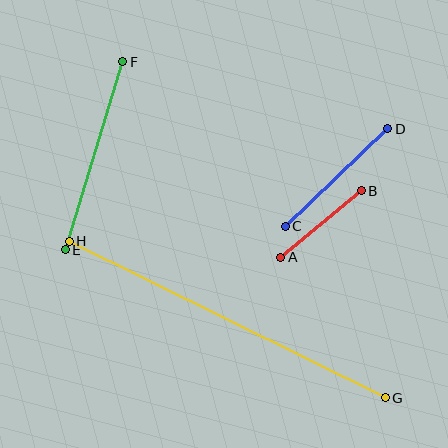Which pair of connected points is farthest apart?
Points G and H are farthest apart.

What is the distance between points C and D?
The distance is approximately 142 pixels.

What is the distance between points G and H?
The distance is approximately 353 pixels.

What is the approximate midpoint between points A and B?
The midpoint is at approximately (321, 224) pixels.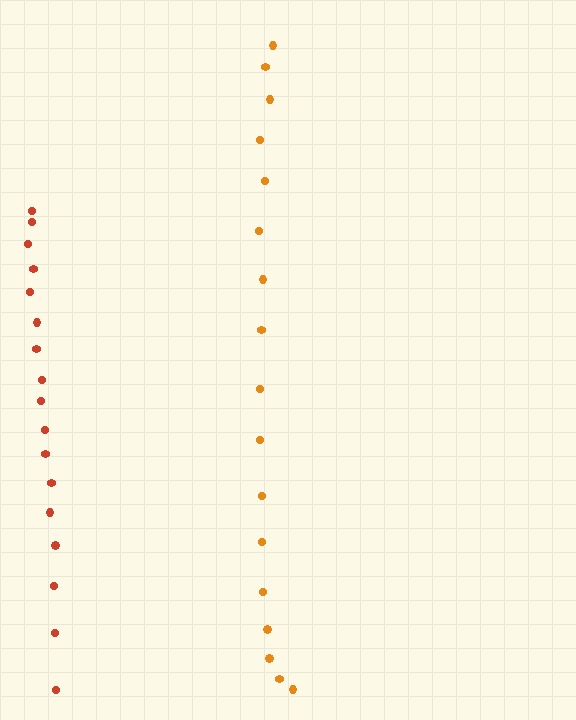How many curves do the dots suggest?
There are 2 distinct paths.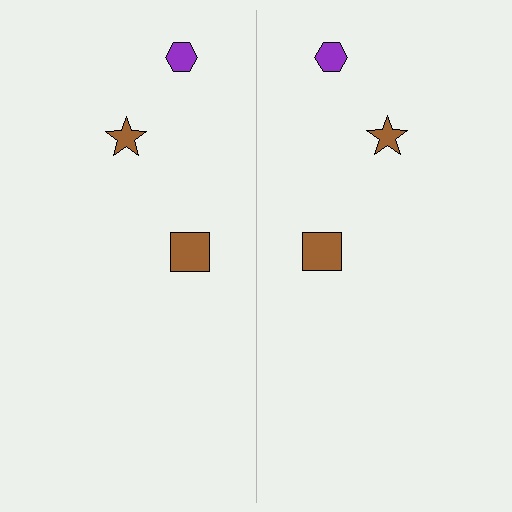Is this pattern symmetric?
Yes, this pattern has bilateral (reflection) symmetry.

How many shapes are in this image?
There are 6 shapes in this image.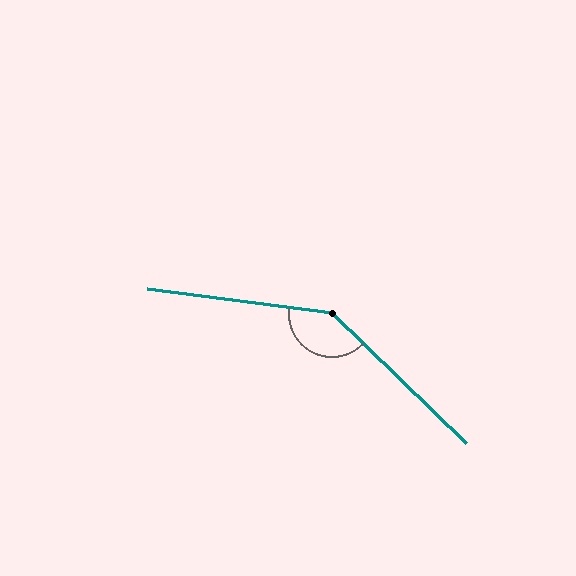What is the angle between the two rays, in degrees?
Approximately 143 degrees.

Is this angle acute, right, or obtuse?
It is obtuse.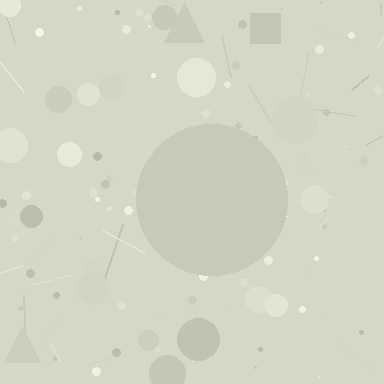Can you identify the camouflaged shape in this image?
The camouflaged shape is a circle.